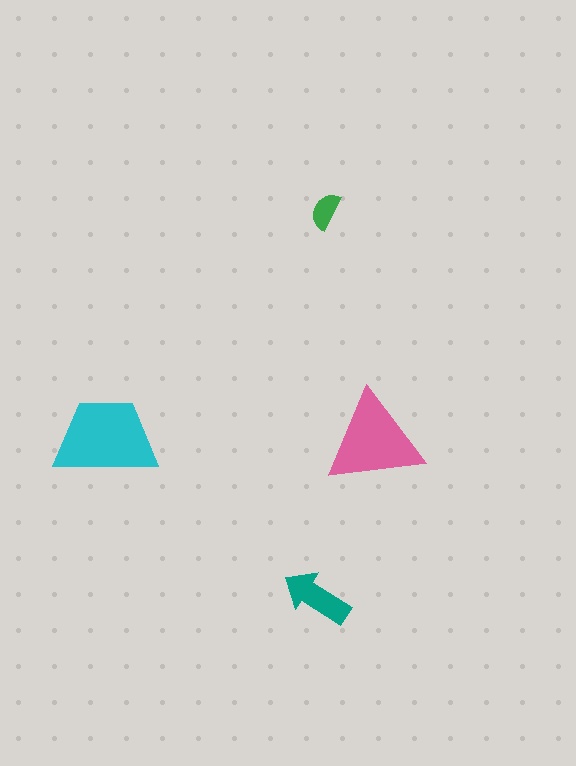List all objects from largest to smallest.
The cyan trapezoid, the pink triangle, the teal arrow, the green semicircle.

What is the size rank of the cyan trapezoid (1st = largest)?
1st.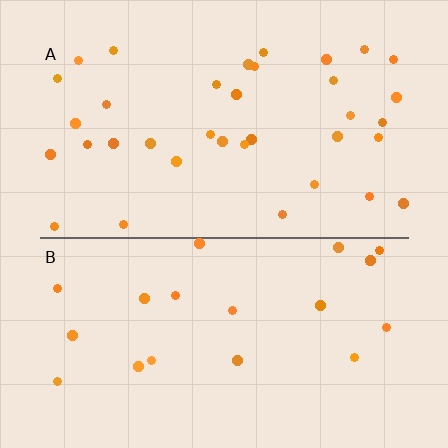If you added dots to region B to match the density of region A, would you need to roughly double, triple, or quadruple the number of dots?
Approximately double.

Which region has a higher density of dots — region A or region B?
A (the top).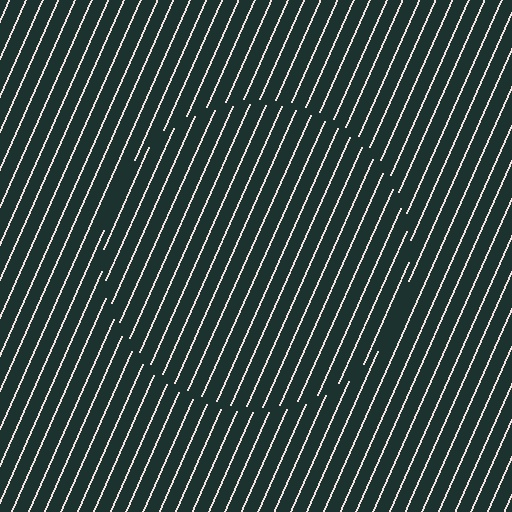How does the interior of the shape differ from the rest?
The interior of the shape contains the same grating, shifted by half a period — the contour is defined by the phase discontinuity where line-ends from the inner and outer gratings abut.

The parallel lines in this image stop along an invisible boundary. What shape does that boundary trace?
An illusory circle. The interior of the shape contains the same grating, shifted by half a period — the contour is defined by the phase discontinuity where line-ends from the inner and outer gratings abut.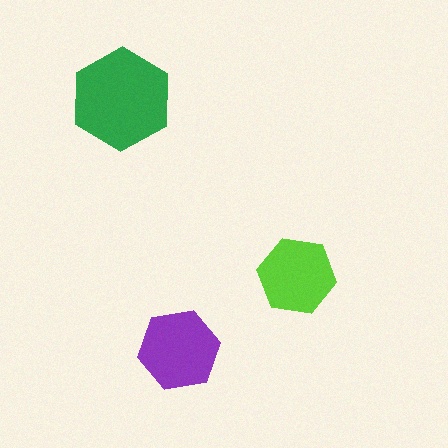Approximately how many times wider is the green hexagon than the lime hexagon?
About 1.5 times wider.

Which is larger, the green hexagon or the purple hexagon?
The green one.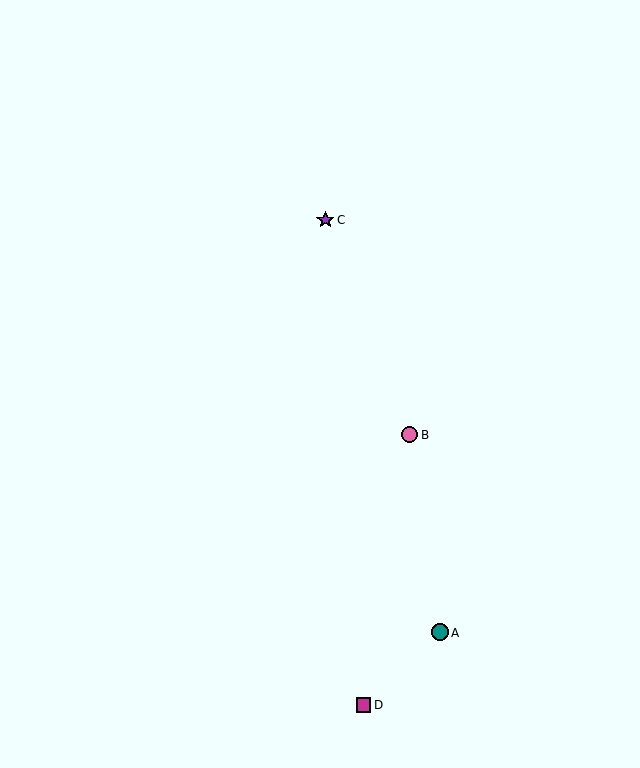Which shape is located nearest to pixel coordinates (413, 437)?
The pink circle (labeled B) at (410, 434) is nearest to that location.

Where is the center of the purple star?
The center of the purple star is at (325, 220).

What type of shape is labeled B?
Shape B is a pink circle.